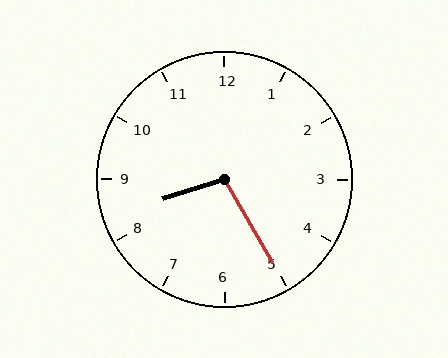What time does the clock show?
8:25.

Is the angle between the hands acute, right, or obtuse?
It is obtuse.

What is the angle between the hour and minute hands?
Approximately 102 degrees.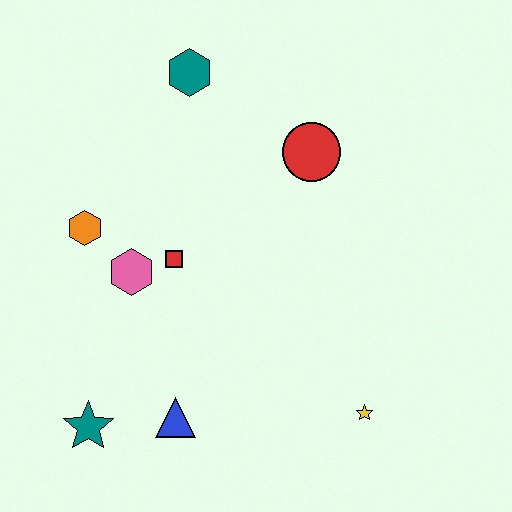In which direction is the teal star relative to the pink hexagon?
The teal star is below the pink hexagon.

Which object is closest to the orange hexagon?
The pink hexagon is closest to the orange hexagon.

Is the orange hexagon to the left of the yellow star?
Yes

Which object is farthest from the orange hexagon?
The yellow star is farthest from the orange hexagon.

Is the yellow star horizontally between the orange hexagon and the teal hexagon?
No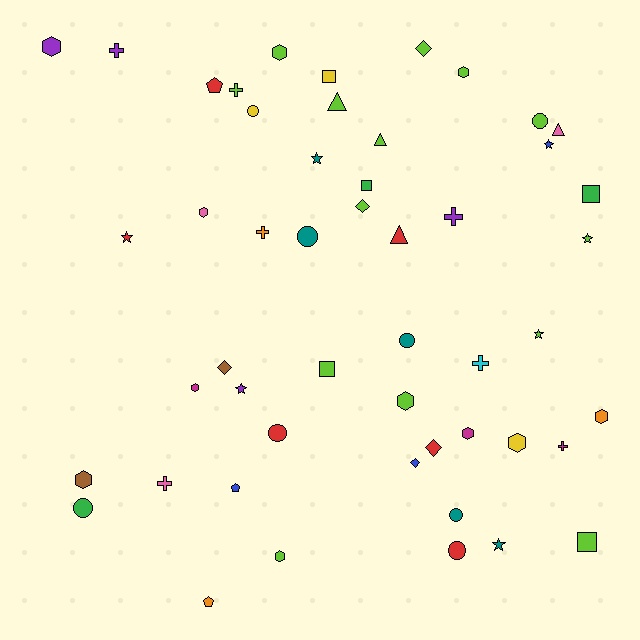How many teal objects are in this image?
There are 5 teal objects.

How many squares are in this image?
There are 5 squares.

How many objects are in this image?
There are 50 objects.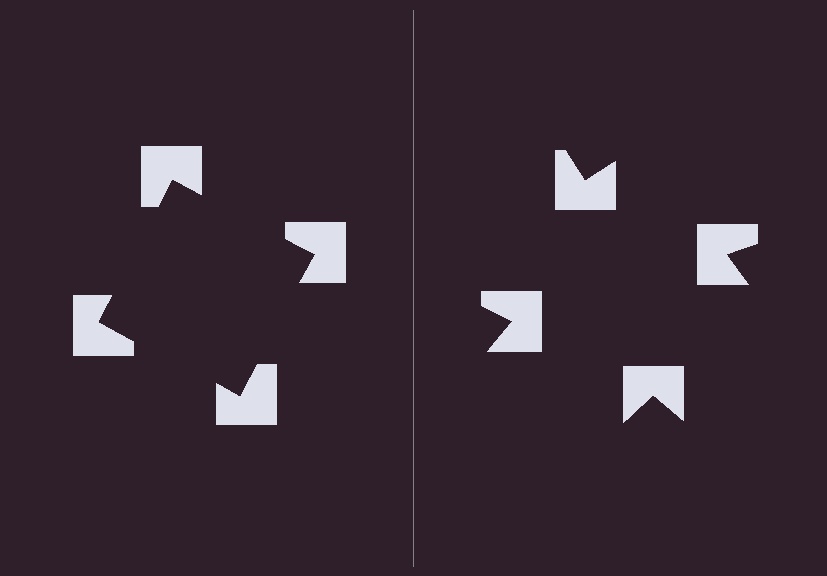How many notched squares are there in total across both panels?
8 — 4 on each side.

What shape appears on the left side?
An illusory square.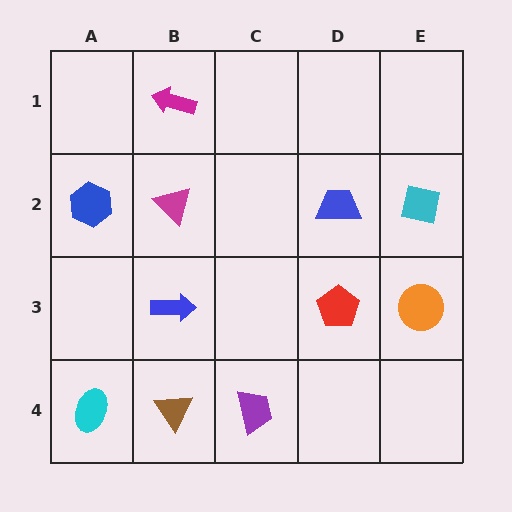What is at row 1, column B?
A magenta arrow.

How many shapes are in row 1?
1 shape.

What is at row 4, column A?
A cyan ellipse.